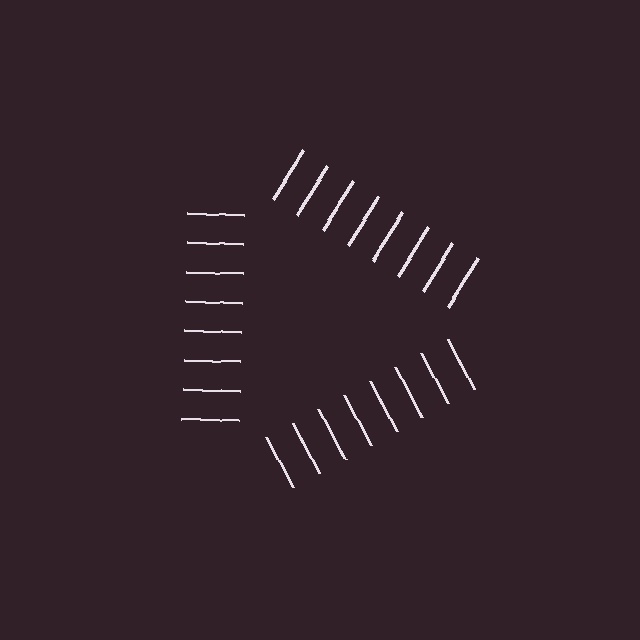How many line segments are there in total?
24 — 8 along each of the 3 edges.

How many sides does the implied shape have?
3 sides — the line-ends trace a triangle.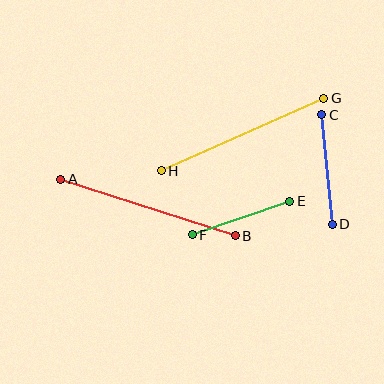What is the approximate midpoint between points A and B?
The midpoint is at approximately (148, 207) pixels.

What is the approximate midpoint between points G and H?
The midpoint is at approximately (242, 135) pixels.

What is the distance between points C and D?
The distance is approximately 110 pixels.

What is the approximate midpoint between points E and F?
The midpoint is at approximately (241, 218) pixels.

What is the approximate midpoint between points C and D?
The midpoint is at approximately (327, 170) pixels.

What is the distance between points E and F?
The distance is approximately 103 pixels.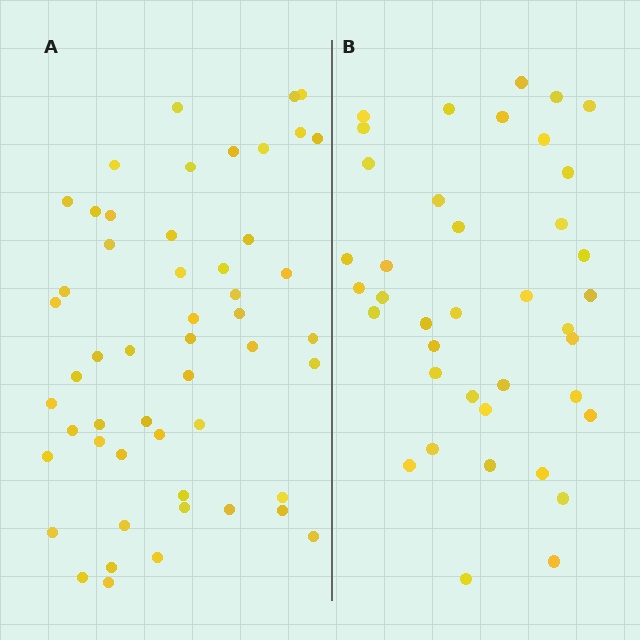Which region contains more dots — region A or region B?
Region A (the left region) has more dots.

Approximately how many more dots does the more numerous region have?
Region A has approximately 15 more dots than region B.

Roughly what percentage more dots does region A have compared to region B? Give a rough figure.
About 35% more.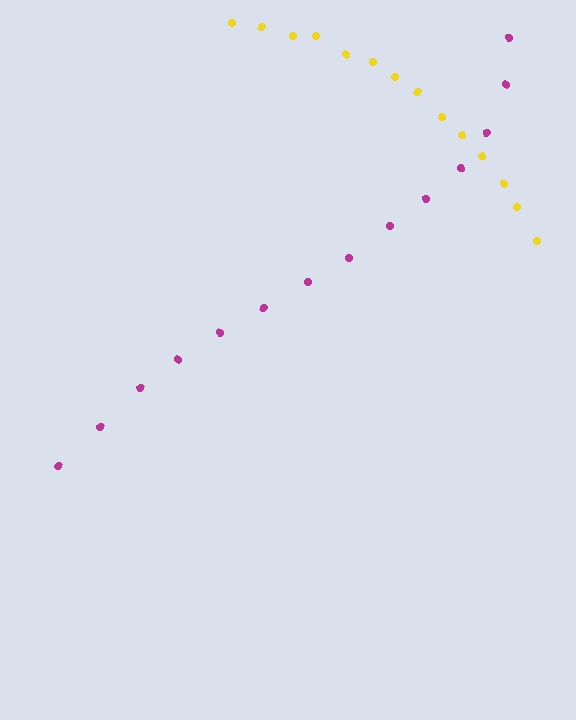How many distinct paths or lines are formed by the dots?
There are 2 distinct paths.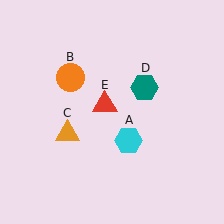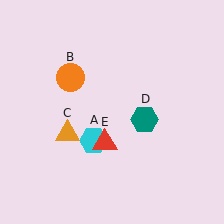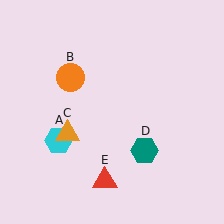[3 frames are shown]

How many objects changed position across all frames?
3 objects changed position: cyan hexagon (object A), teal hexagon (object D), red triangle (object E).